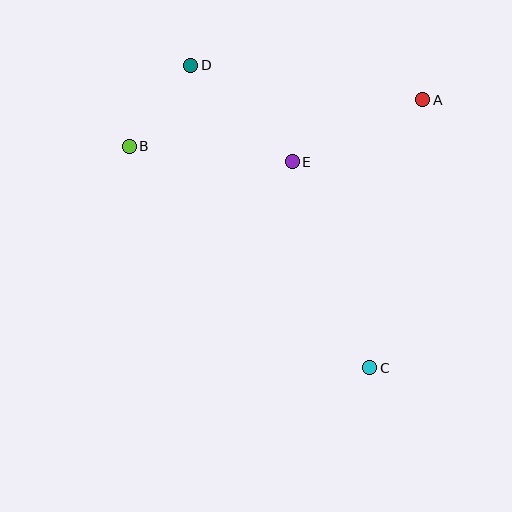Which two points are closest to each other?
Points B and D are closest to each other.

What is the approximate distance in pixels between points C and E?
The distance between C and E is approximately 220 pixels.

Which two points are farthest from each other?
Points C and D are farthest from each other.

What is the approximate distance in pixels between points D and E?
The distance between D and E is approximately 140 pixels.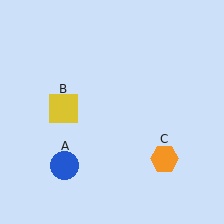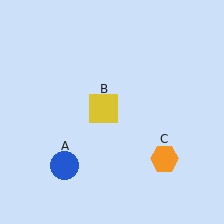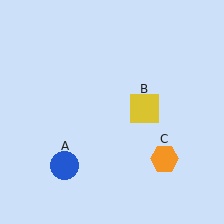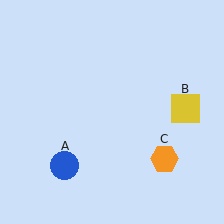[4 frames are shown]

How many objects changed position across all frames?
1 object changed position: yellow square (object B).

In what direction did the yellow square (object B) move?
The yellow square (object B) moved right.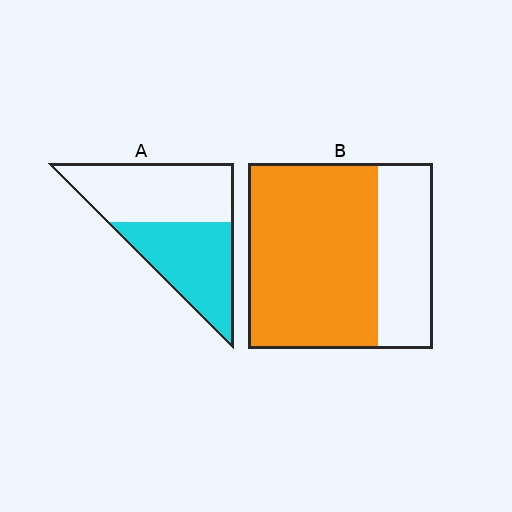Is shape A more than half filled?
Roughly half.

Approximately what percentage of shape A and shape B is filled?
A is approximately 45% and B is approximately 70%.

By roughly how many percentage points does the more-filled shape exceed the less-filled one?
By roughly 25 percentage points (B over A).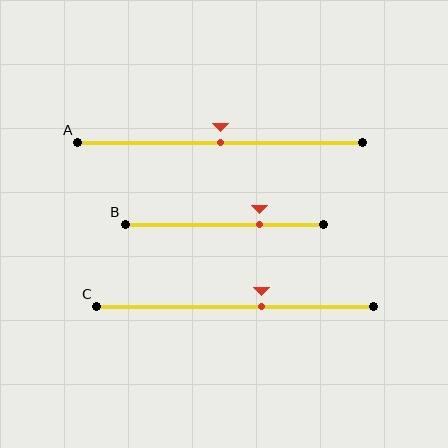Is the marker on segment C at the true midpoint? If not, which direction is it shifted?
No, the marker on segment C is shifted to the right by about 10% of the segment length.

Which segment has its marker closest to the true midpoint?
Segment A has its marker closest to the true midpoint.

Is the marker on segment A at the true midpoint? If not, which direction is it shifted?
Yes, the marker on segment A is at the true midpoint.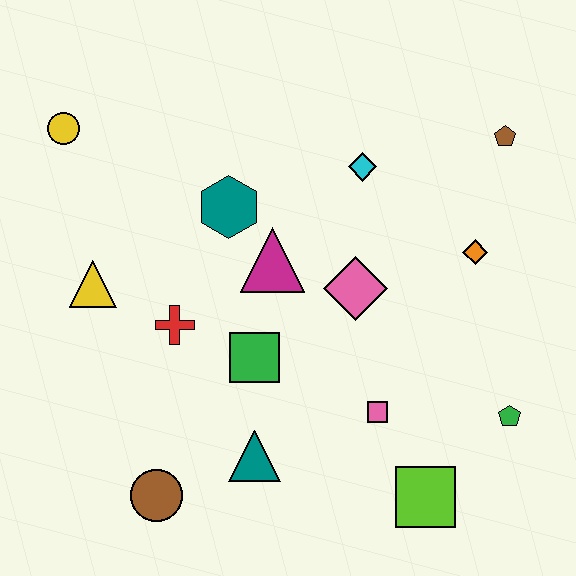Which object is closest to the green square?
The red cross is closest to the green square.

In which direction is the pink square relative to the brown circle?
The pink square is to the right of the brown circle.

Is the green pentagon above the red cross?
No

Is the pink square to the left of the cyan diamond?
No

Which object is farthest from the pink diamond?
The yellow circle is farthest from the pink diamond.